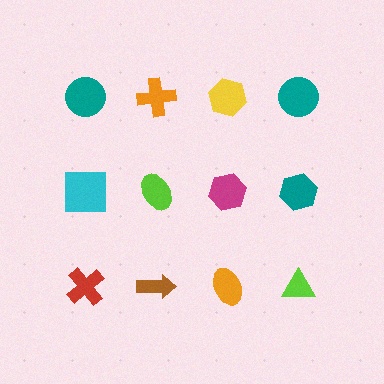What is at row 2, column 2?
A lime ellipse.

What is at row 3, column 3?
An orange ellipse.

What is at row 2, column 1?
A cyan square.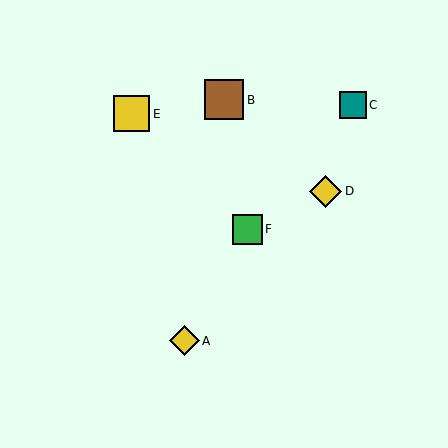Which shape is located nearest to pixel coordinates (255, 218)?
The green square (labeled F) at (247, 229) is nearest to that location.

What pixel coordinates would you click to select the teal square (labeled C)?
Click at (353, 105) to select the teal square C.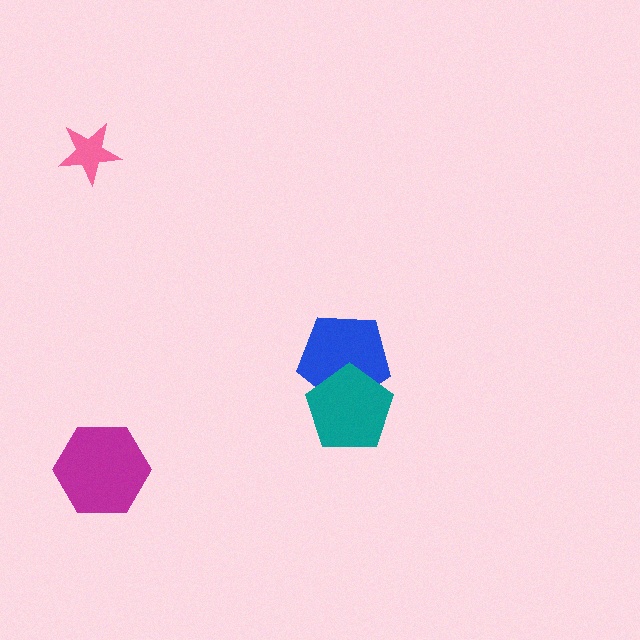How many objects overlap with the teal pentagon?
1 object overlaps with the teal pentagon.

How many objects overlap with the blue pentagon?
1 object overlaps with the blue pentagon.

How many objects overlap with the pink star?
0 objects overlap with the pink star.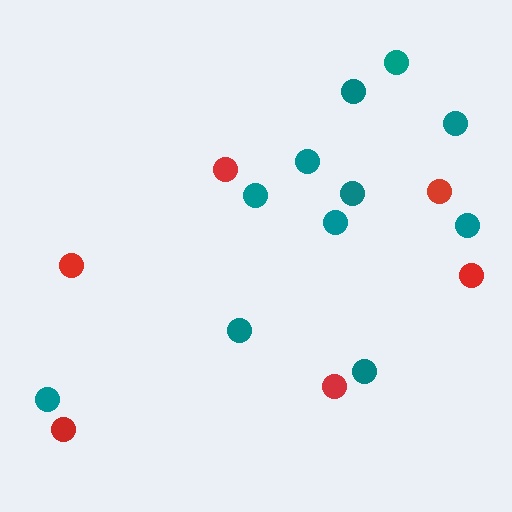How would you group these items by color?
There are 2 groups: one group of red circles (6) and one group of teal circles (11).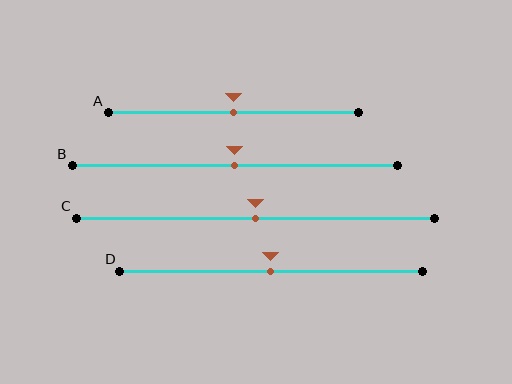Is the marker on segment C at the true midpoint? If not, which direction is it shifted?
Yes, the marker on segment C is at the true midpoint.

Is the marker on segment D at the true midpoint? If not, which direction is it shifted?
Yes, the marker on segment D is at the true midpoint.